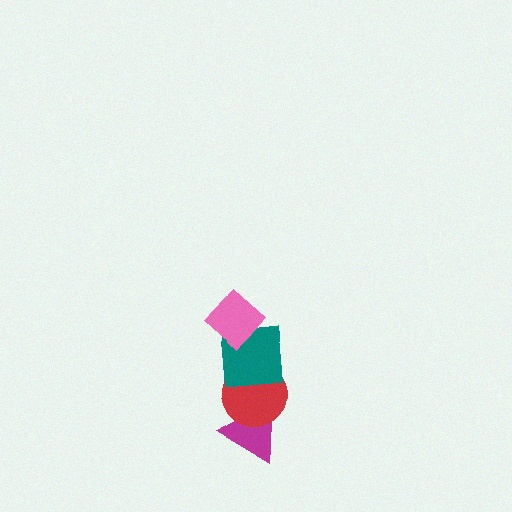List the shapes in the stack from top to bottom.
From top to bottom: the pink diamond, the teal square, the red circle, the magenta triangle.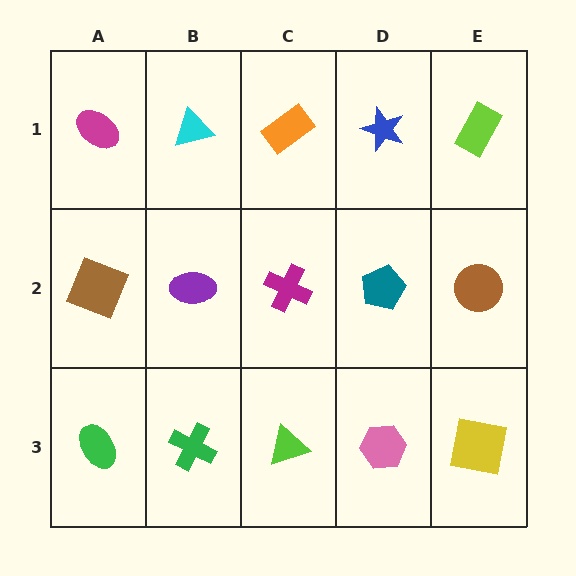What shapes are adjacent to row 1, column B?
A purple ellipse (row 2, column B), a magenta ellipse (row 1, column A), an orange rectangle (row 1, column C).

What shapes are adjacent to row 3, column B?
A purple ellipse (row 2, column B), a green ellipse (row 3, column A), a lime triangle (row 3, column C).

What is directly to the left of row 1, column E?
A blue star.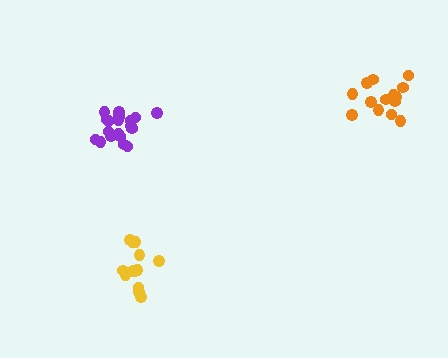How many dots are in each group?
Group 1: 19 dots, Group 2: 14 dots, Group 3: 13 dots (46 total).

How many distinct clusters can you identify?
There are 3 distinct clusters.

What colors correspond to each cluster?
The clusters are colored: purple, orange, yellow.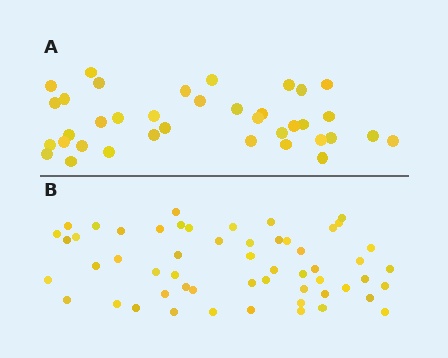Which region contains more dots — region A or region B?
Region B (the bottom region) has more dots.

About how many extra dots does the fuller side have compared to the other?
Region B has approximately 20 more dots than region A.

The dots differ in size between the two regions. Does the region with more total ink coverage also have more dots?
No. Region A has more total ink coverage because its dots are larger, but region B actually contains more individual dots. Total area can be misleading — the number of items is what matters here.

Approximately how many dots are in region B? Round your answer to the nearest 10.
About 60 dots. (The exact count is 55, which rounds to 60.)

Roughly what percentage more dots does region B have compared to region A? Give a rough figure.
About 50% more.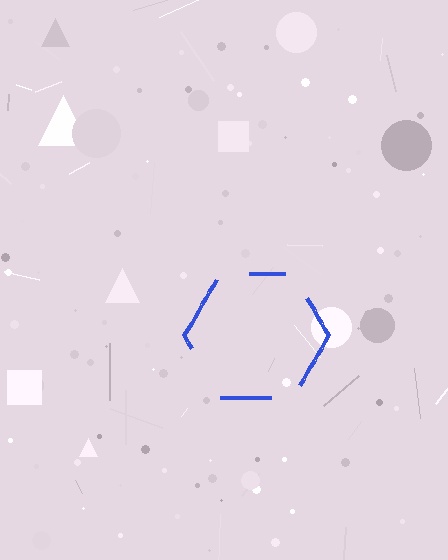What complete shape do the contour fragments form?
The contour fragments form a hexagon.